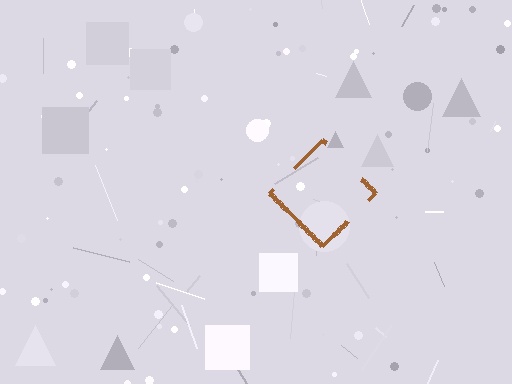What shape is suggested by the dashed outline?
The dashed outline suggests a diamond.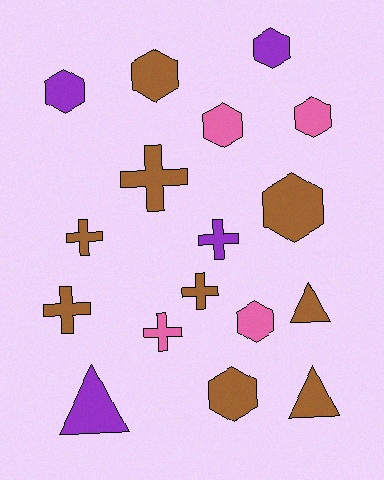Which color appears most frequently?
Brown, with 9 objects.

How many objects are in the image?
There are 17 objects.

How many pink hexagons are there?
There are 3 pink hexagons.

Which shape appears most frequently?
Hexagon, with 8 objects.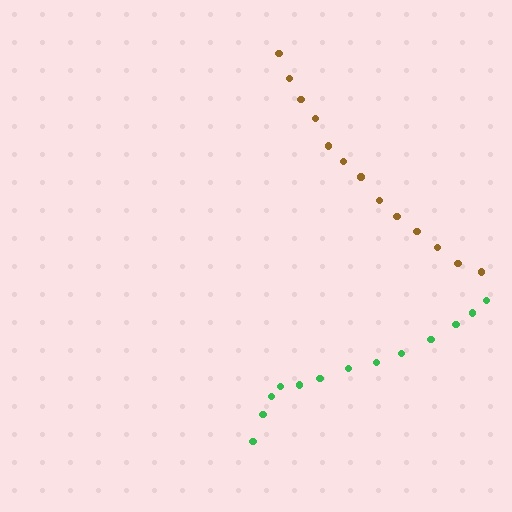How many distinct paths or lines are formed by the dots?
There are 2 distinct paths.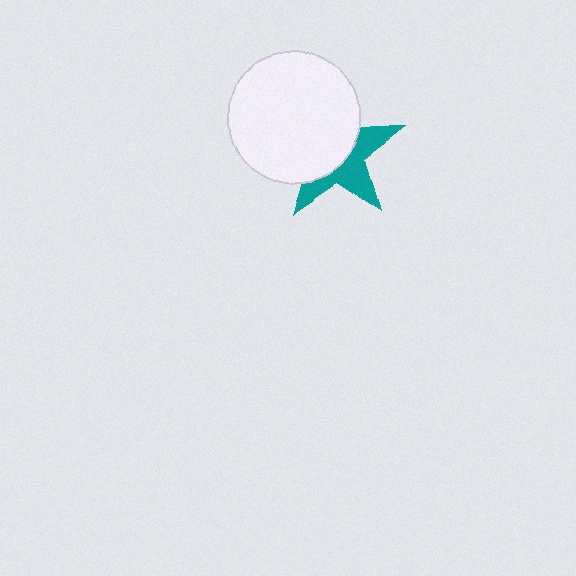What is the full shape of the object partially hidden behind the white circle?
The partially hidden object is a teal star.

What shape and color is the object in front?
The object in front is a white circle.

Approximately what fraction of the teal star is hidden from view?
Roughly 57% of the teal star is hidden behind the white circle.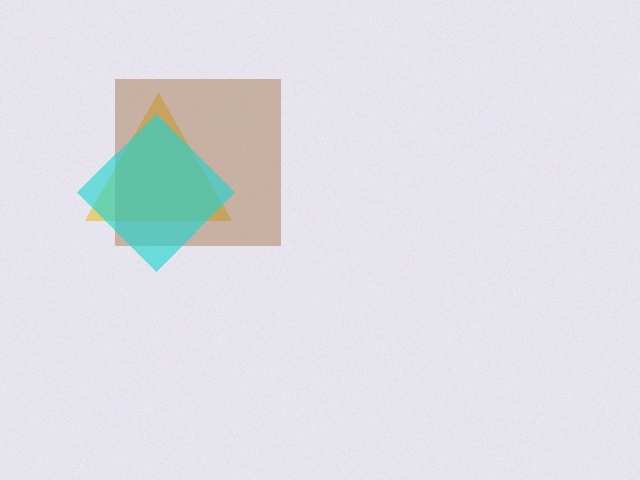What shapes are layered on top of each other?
The layered shapes are: a yellow triangle, a brown square, a cyan diamond.